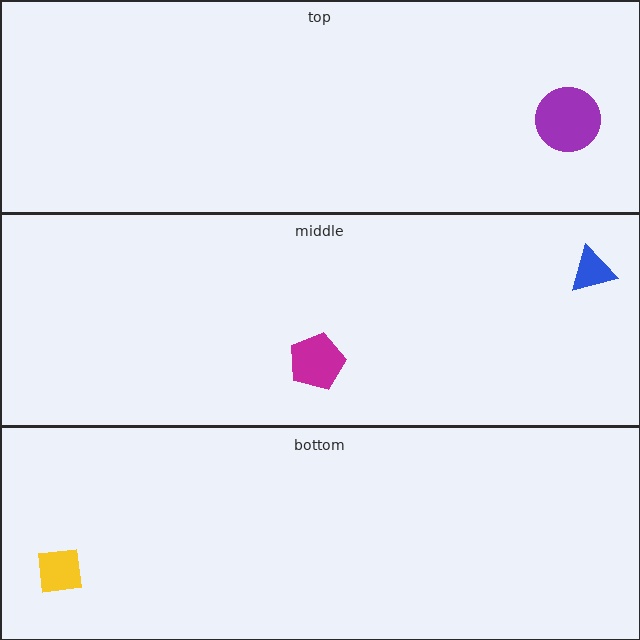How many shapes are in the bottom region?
1.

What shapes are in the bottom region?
The yellow square.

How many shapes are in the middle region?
2.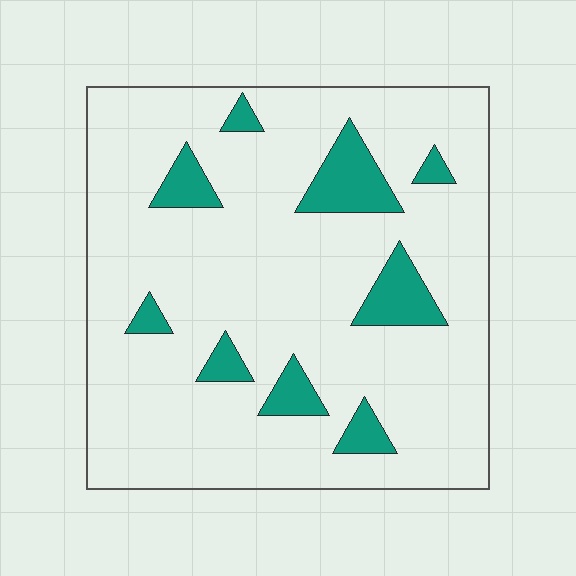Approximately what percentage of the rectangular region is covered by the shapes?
Approximately 15%.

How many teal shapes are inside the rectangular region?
9.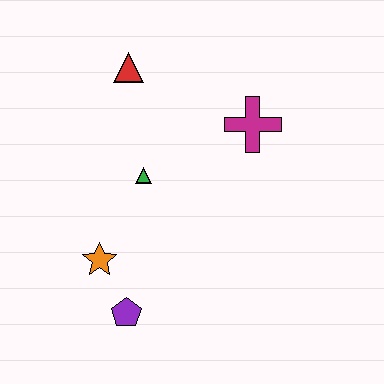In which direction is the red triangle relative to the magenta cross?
The red triangle is to the left of the magenta cross.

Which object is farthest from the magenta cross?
The purple pentagon is farthest from the magenta cross.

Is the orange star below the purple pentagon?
No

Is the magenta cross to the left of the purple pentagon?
No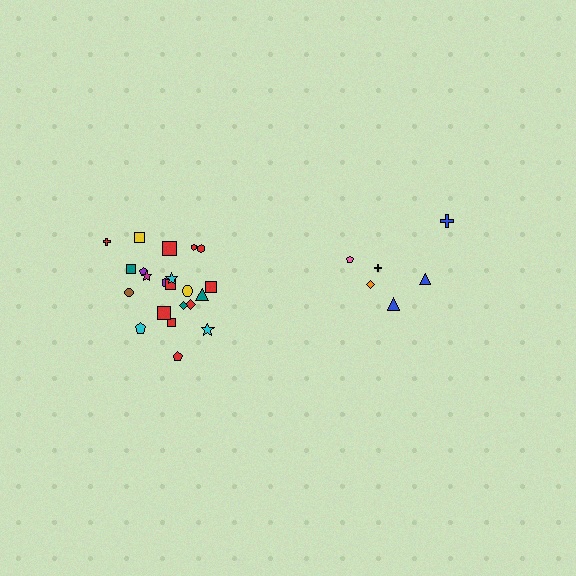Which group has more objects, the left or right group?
The left group.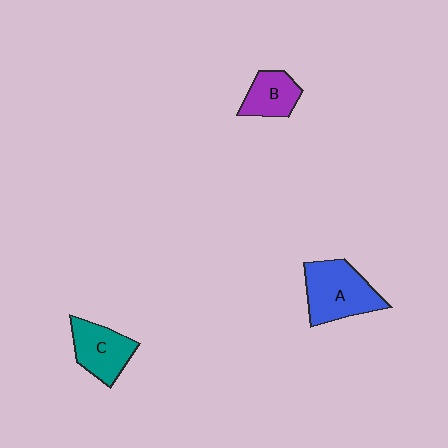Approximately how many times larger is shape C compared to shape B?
Approximately 1.3 times.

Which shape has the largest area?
Shape A (blue).